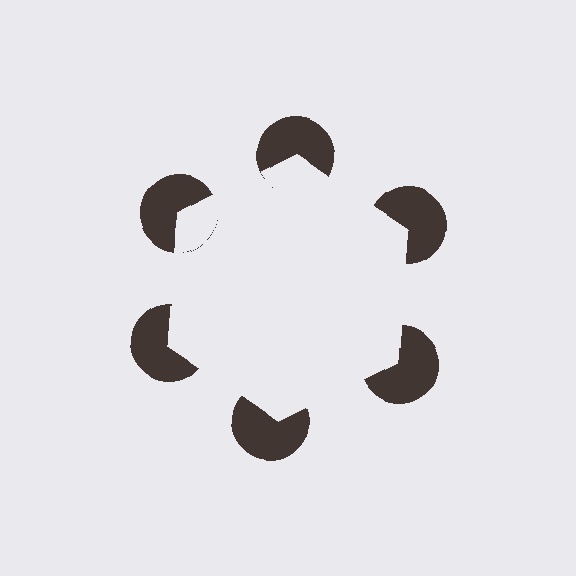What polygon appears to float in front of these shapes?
An illusory hexagon — its edges are inferred from the aligned wedge cuts in the pac-man discs, not physically drawn.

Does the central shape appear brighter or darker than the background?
It typically appears slightly brighter than the background, even though no actual brightness change is drawn.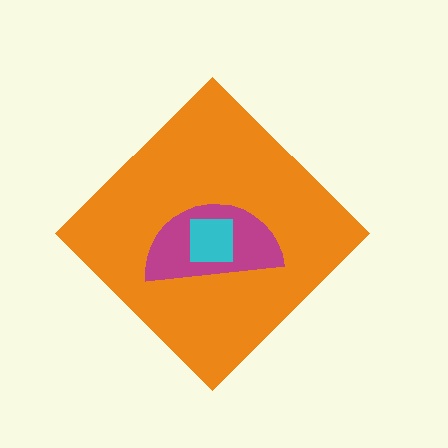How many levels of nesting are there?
3.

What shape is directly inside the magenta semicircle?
The cyan square.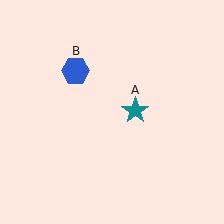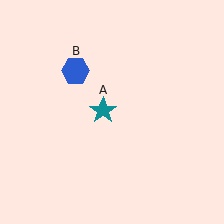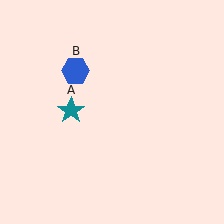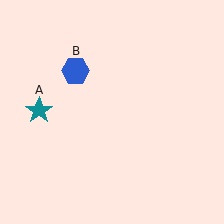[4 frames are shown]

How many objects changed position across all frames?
1 object changed position: teal star (object A).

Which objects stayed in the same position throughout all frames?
Blue hexagon (object B) remained stationary.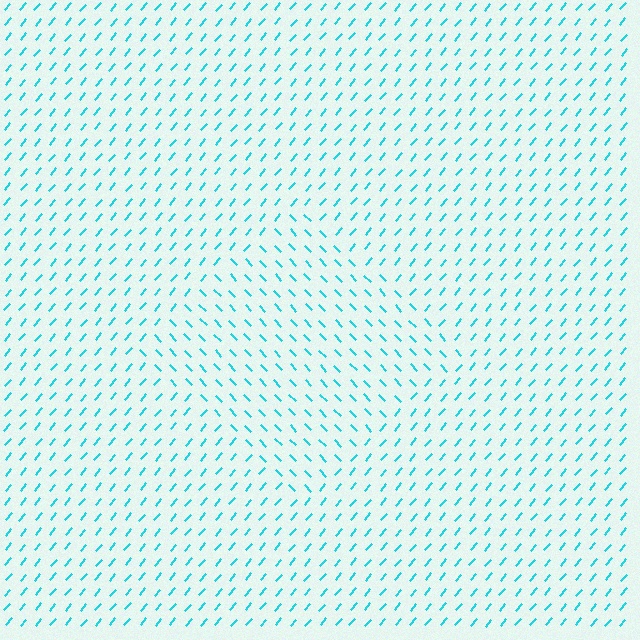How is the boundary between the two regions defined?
The boundary is defined purely by a change in line orientation (approximately 84 degrees difference). All lines are the same color and thickness.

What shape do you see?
I see a diamond.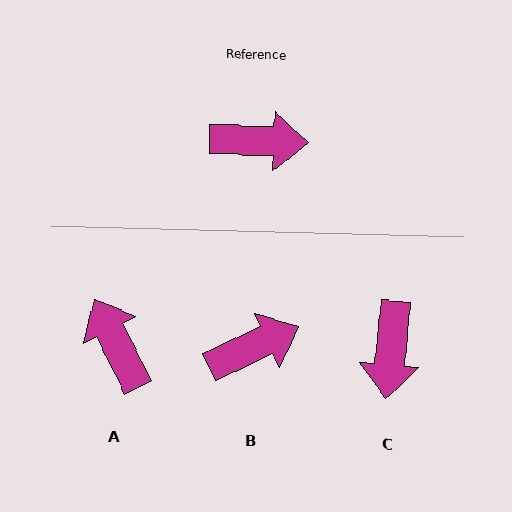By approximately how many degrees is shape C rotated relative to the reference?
Approximately 93 degrees clockwise.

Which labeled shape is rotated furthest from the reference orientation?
A, about 118 degrees away.